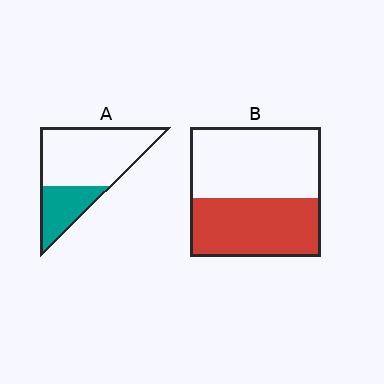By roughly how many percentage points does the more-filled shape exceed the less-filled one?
By roughly 15 percentage points (B over A).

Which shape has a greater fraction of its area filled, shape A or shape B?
Shape B.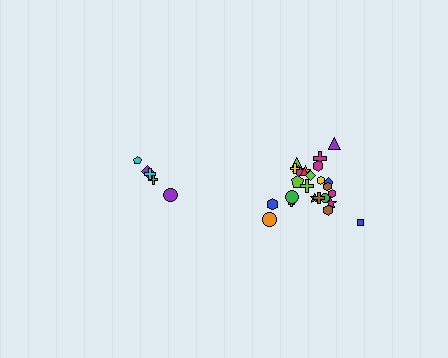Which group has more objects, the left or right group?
The right group.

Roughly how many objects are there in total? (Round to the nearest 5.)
Roughly 30 objects in total.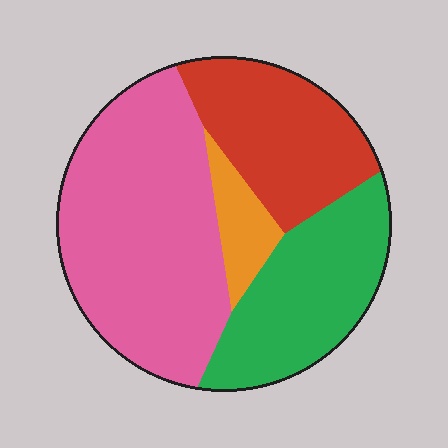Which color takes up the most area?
Pink, at roughly 45%.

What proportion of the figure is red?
Red covers about 25% of the figure.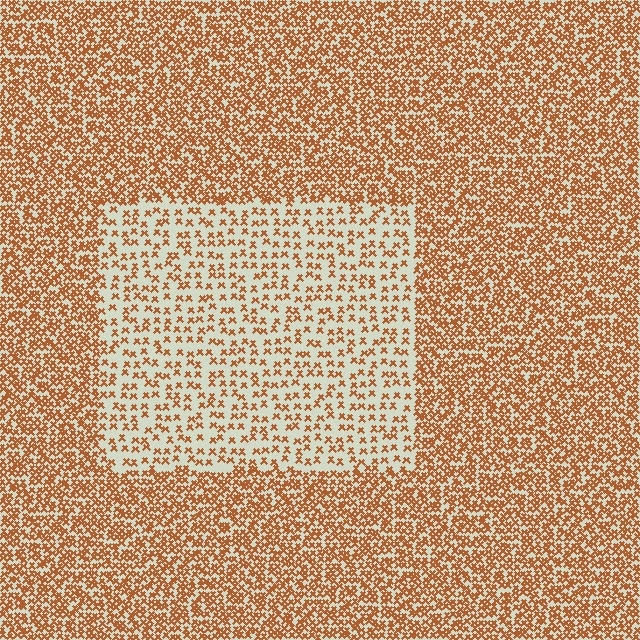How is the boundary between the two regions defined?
The boundary is defined by a change in element density (approximately 2.4x ratio). All elements are the same color, size, and shape.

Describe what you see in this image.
The image contains small brown elements arranged at two different densities. A rectangle-shaped region is visible where the elements are less densely packed than the surrounding area.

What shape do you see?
I see a rectangle.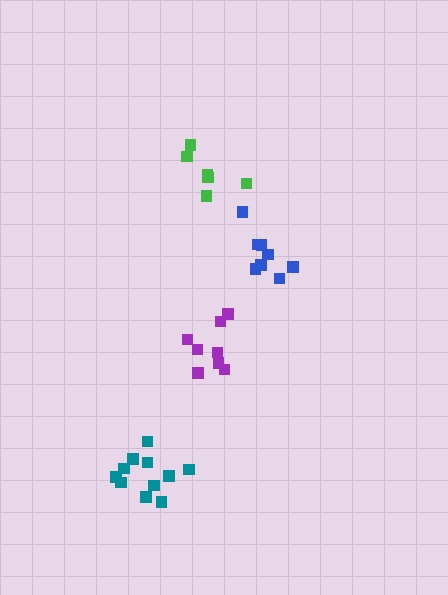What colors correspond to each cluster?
The clusters are colored: teal, green, blue, purple.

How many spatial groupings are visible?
There are 4 spatial groupings.